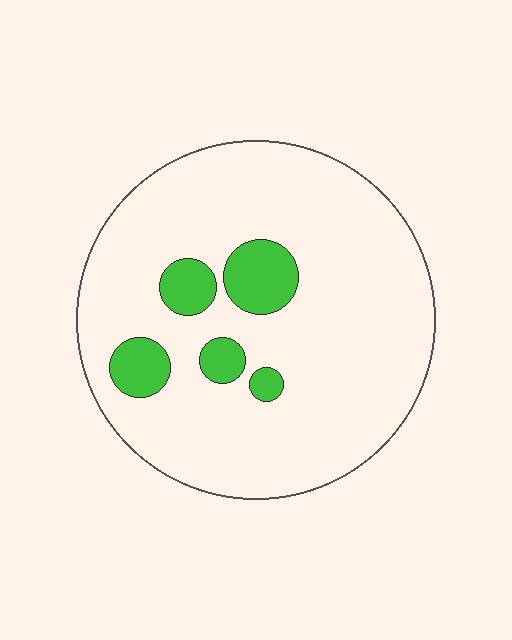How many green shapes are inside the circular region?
5.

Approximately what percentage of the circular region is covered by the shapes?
Approximately 15%.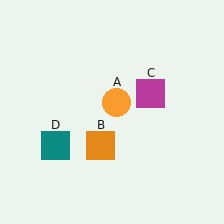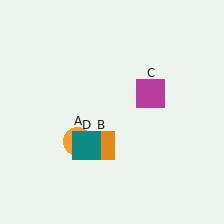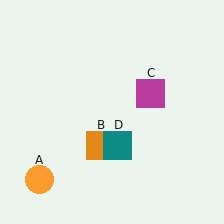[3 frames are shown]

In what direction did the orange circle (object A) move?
The orange circle (object A) moved down and to the left.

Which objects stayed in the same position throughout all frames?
Orange square (object B) and magenta square (object C) remained stationary.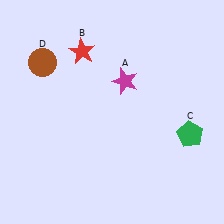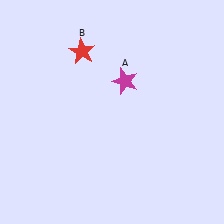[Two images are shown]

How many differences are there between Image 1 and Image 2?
There are 2 differences between the two images.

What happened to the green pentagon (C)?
The green pentagon (C) was removed in Image 2. It was in the bottom-right area of Image 1.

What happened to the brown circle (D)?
The brown circle (D) was removed in Image 2. It was in the top-left area of Image 1.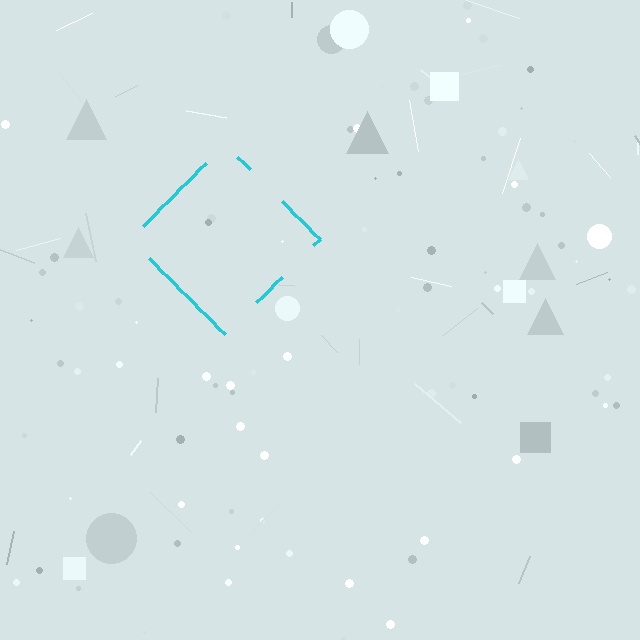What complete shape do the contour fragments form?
The contour fragments form a diamond.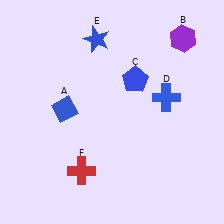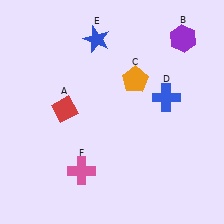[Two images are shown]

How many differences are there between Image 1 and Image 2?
There are 3 differences between the two images.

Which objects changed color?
A changed from blue to red. C changed from blue to orange. F changed from red to pink.